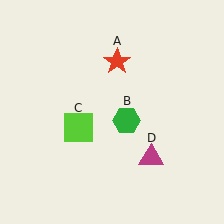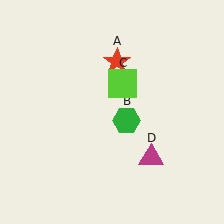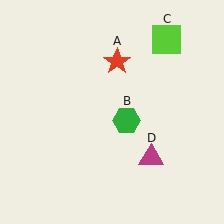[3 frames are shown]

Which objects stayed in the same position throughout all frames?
Red star (object A) and green hexagon (object B) and magenta triangle (object D) remained stationary.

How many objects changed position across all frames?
1 object changed position: lime square (object C).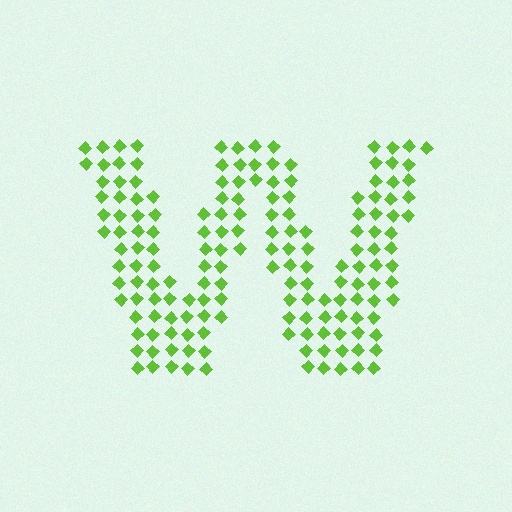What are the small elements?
The small elements are diamonds.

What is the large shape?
The large shape is the letter W.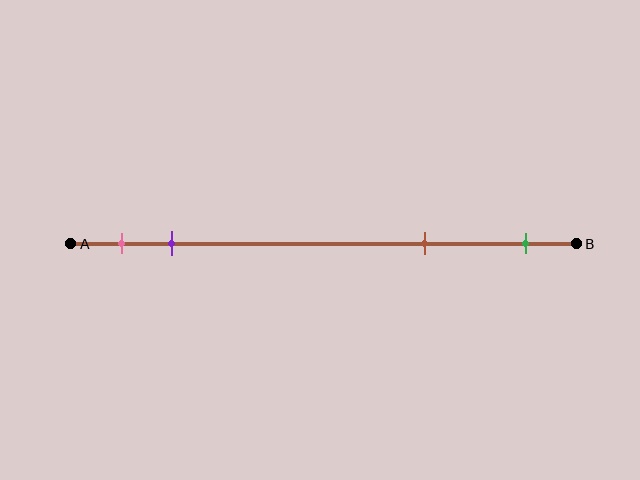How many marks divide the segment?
There are 4 marks dividing the segment.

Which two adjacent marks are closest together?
The pink and purple marks are the closest adjacent pair.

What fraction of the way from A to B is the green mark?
The green mark is approximately 90% (0.9) of the way from A to B.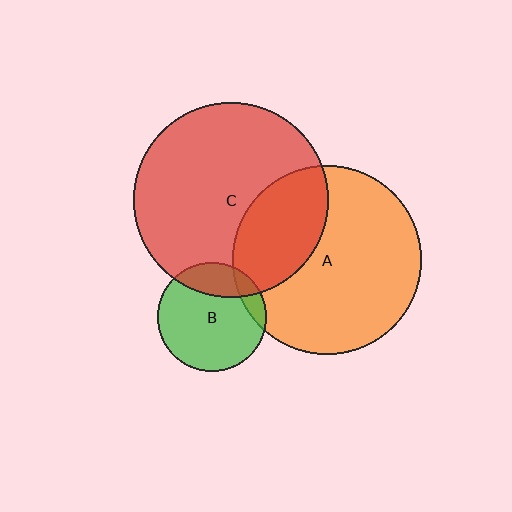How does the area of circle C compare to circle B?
Approximately 3.2 times.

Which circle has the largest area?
Circle C (red).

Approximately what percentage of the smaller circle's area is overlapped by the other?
Approximately 30%.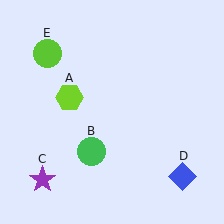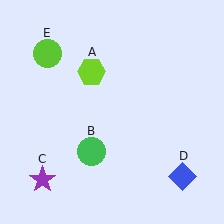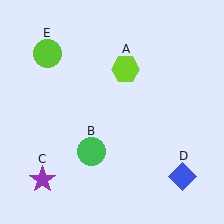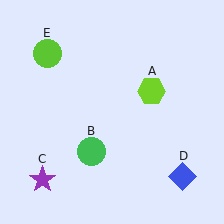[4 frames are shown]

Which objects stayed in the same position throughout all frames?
Green circle (object B) and purple star (object C) and blue diamond (object D) and lime circle (object E) remained stationary.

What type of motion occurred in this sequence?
The lime hexagon (object A) rotated clockwise around the center of the scene.